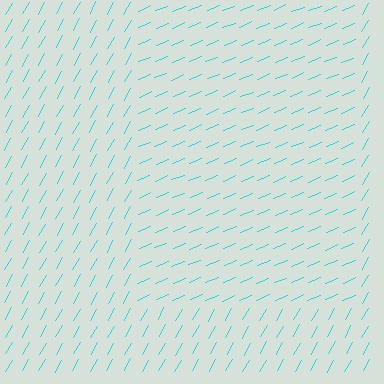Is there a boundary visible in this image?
Yes, there is a texture boundary formed by a change in line orientation.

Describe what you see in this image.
The image is filled with small cyan line segments. A rectangle region in the image has lines oriented differently from the surrounding lines, creating a visible texture boundary.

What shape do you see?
I see a rectangle.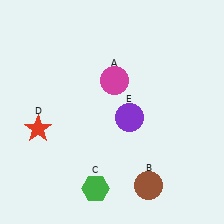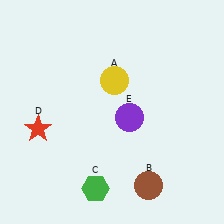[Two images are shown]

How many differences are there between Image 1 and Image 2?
There is 1 difference between the two images.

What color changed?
The circle (A) changed from magenta in Image 1 to yellow in Image 2.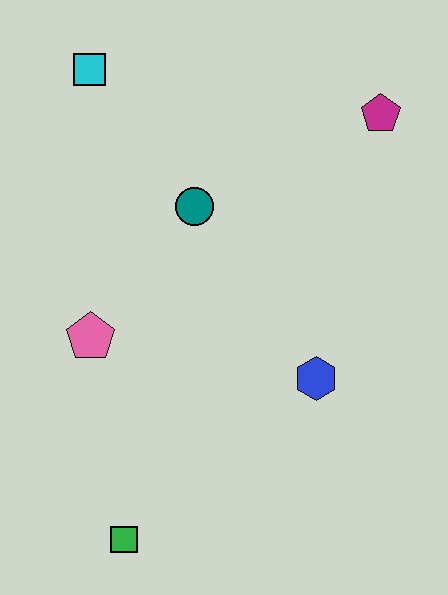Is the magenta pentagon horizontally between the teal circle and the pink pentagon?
No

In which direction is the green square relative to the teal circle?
The green square is below the teal circle.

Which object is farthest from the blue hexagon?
The cyan square is farthest from the blue hexagon.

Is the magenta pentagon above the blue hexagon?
Yes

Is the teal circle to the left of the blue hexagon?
Yes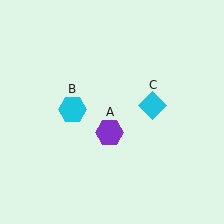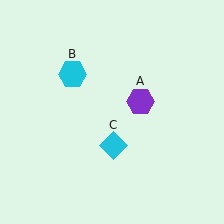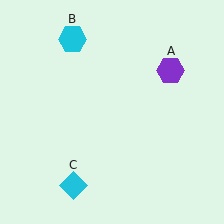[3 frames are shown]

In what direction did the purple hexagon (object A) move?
The purple hexagon (object A) moved up and to the right.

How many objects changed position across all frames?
3 objects changed position: purple hexagon (object A), cyan hexagon (object B), cyan diamond (object C).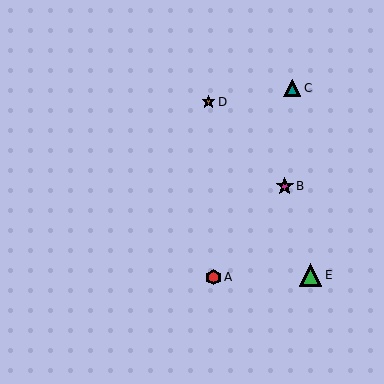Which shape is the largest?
The green triangle (labeled E) is the largest.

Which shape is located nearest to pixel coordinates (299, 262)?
The green triangle (labeled E) at (310, 275) is nearest to that location.